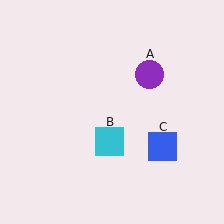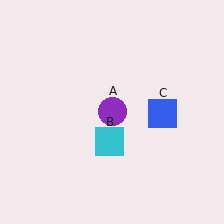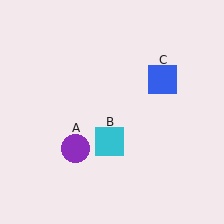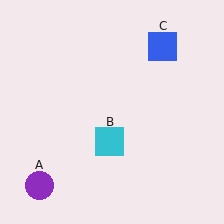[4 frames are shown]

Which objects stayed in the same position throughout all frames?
Cyan square (object B) remained stationary.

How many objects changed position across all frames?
2 objects changed position: purple circle (object A), blue square (object C).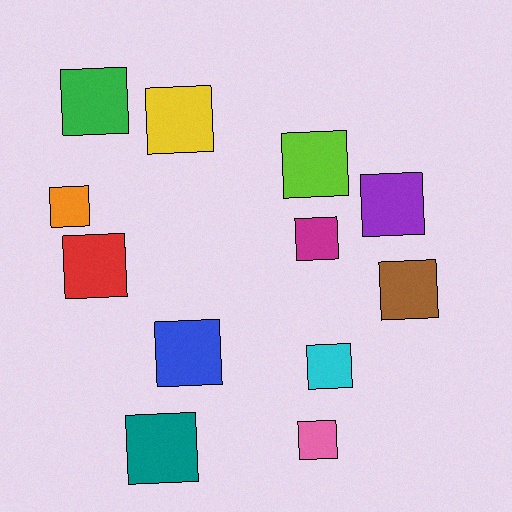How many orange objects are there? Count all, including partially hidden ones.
There is 1 orange object.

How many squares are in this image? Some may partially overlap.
There are 12 squares.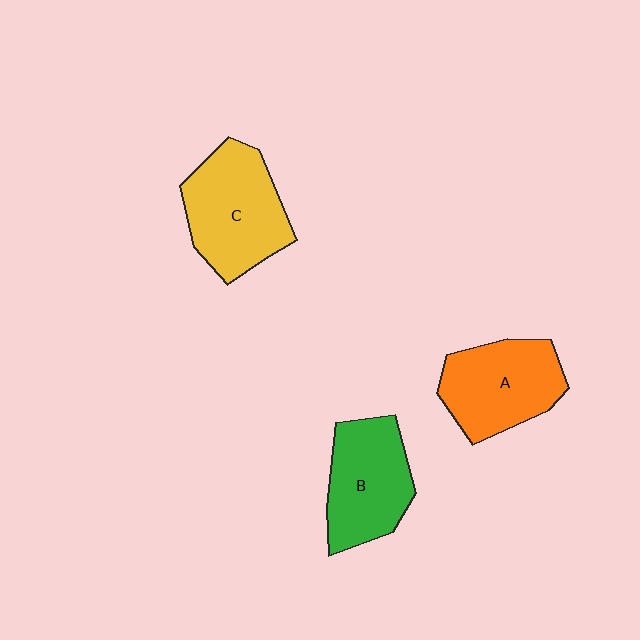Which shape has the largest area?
Shape C (yellow).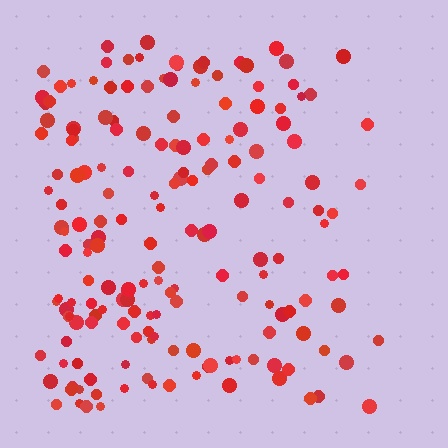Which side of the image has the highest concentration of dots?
The left.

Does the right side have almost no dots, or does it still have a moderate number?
Still a moderate number, just noticeably fewer than the left.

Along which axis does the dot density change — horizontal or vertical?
Horizontal.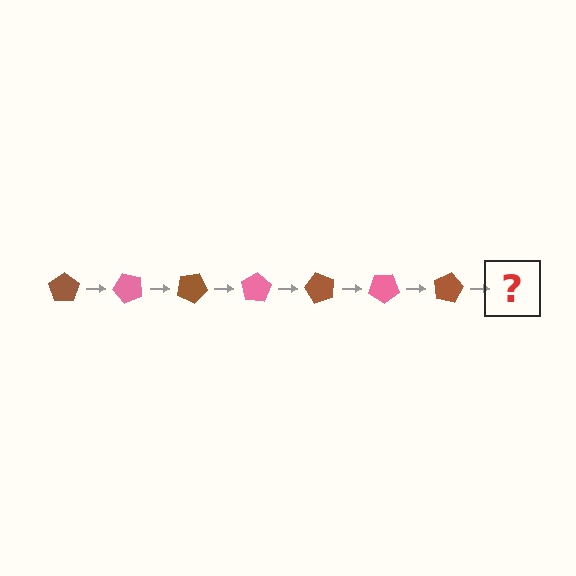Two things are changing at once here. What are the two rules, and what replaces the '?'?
The two rules are that it rotates 50 degrees each step and the color cycles through brown and pink. The '?' should be a pink pentagon, rotated 350 degrees from the start.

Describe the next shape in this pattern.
It should be a pink pentagon, rotated 350 degrees from the start.